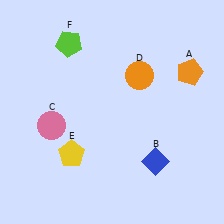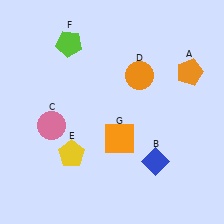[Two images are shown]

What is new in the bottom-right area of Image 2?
An orange square (G) was added in the bottom-right area of Image 2.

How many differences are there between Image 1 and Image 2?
There is 1 difference between the two images.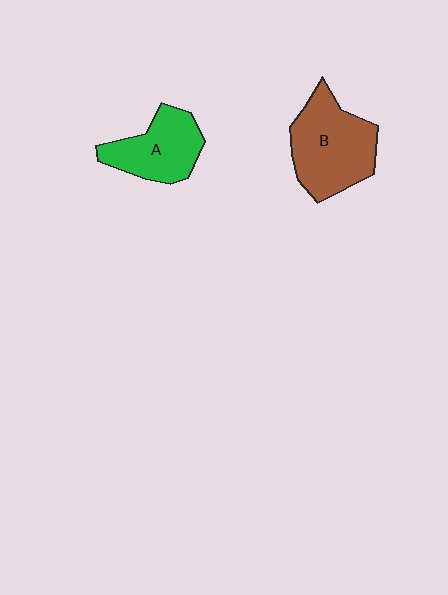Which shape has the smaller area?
Shape A (green).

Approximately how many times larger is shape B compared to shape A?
Approximately 1.3 times.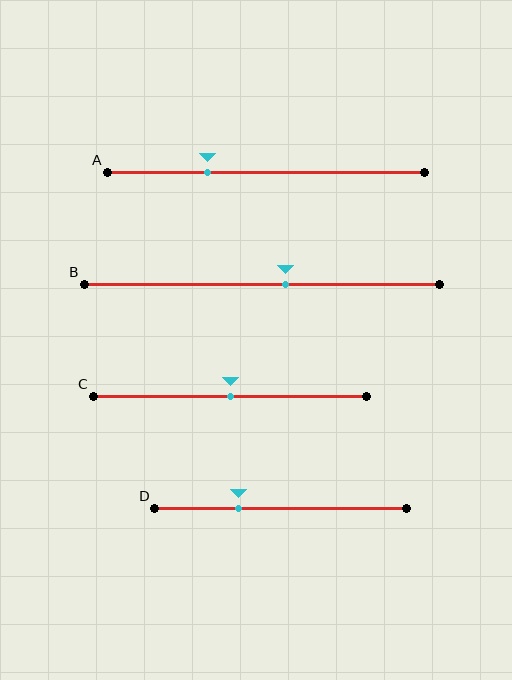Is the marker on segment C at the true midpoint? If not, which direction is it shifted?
Yes, the marker on segment C is at the true midpoint.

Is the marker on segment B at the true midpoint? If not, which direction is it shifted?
No, the marker on segment B is shifted to the right by about 7% of the segment length.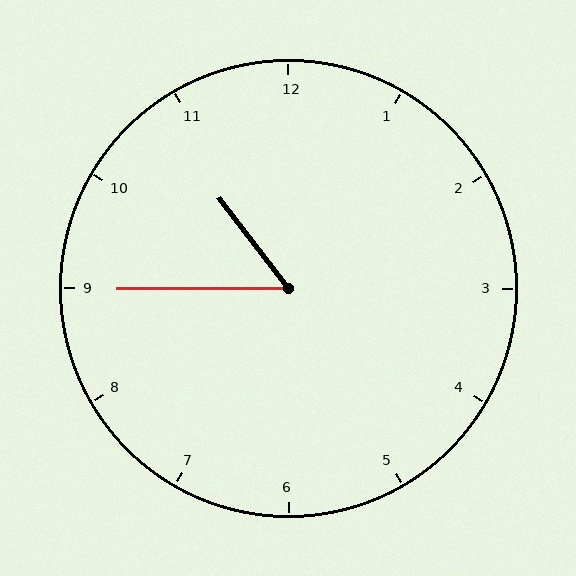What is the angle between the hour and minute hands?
Approximately 52 degrees.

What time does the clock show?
10:45.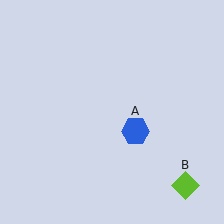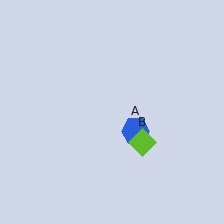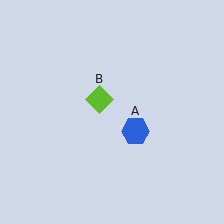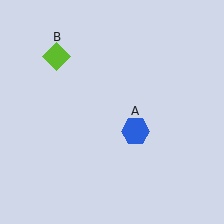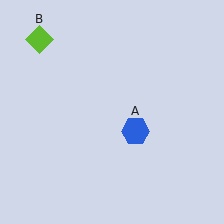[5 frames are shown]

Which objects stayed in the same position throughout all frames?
Blue hexagon (object A) remained stationary.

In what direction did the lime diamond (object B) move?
The lime diamond (object B) moved up and to the left.